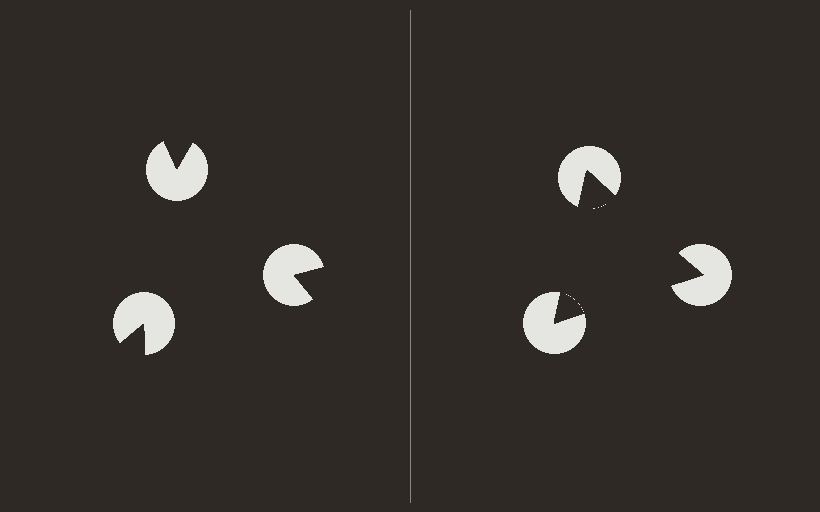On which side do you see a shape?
An illusory triangle appears on the right side. On the left side the wedge cuts are rotated, so no coherent shape forms.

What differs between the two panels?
The pac-man discs are positioned identically on both sides; only the wedge orientations differ. On the right they align to a triangle; on the left they are misaligned.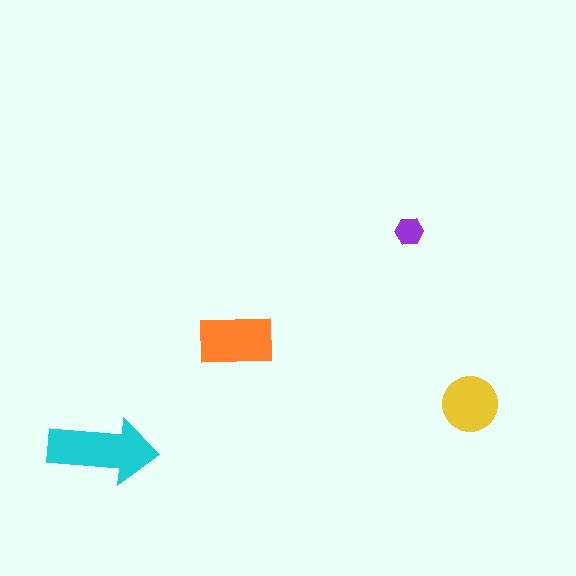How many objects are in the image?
There are 4 objects in the image.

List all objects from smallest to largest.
The purple hexagon, the yellow circle, the orange rectangle, the cyan arrow.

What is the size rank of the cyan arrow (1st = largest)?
1st.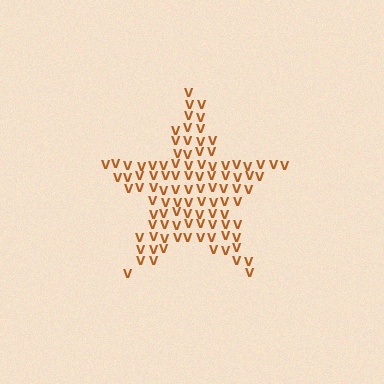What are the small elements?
The small elements are letter V's.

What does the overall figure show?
The overall figure shows a star.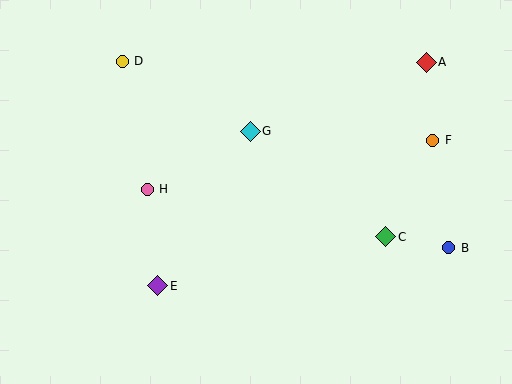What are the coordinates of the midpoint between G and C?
The midpoint between G and C is at (318, 184).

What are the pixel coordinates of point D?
Point D is at (122, 61).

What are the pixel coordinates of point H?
Point H is at (147, 189).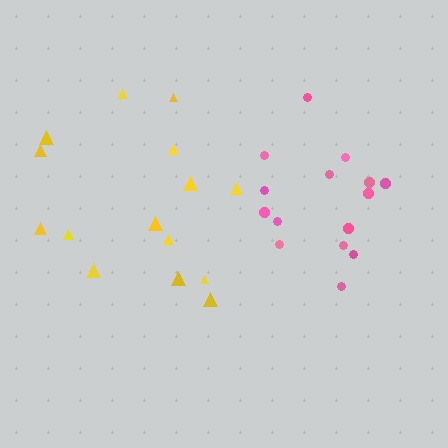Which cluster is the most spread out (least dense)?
Yellow.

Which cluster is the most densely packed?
Pink.